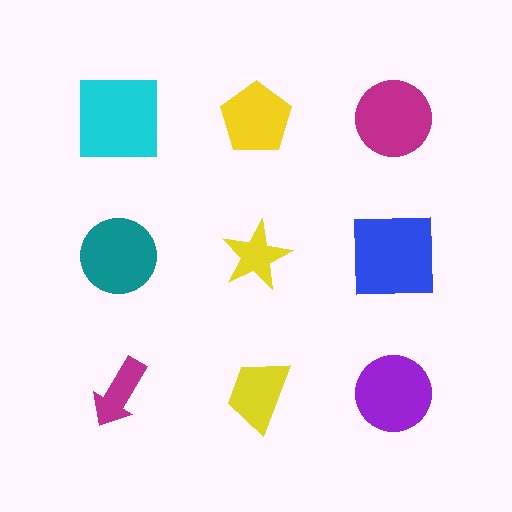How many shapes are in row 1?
3 shapes.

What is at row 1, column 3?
A magenta circle.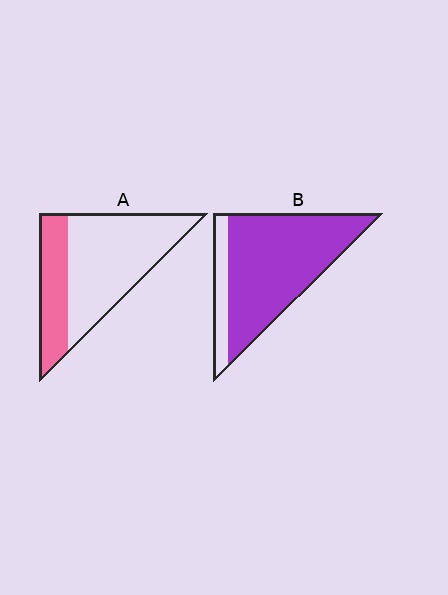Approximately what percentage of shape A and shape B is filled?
A is approximately 30% and B is approximately 85%.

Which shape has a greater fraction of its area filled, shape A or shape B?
Shape B.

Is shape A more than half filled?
No.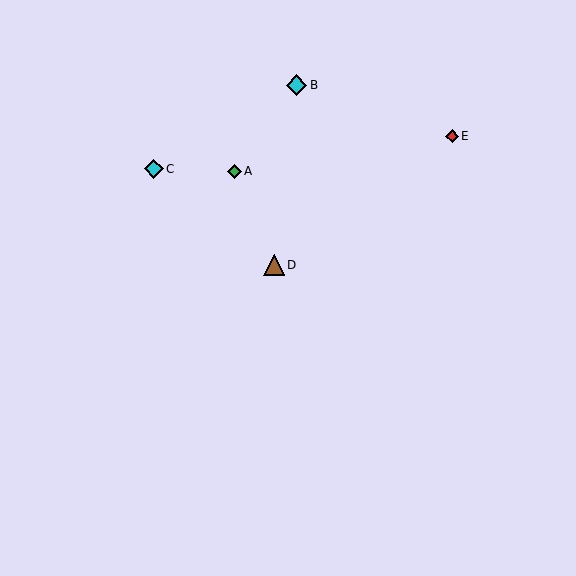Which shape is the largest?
The brown triangle (labeled D) is the largest.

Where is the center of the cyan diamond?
The center of the cyan diamond is at (154, 169).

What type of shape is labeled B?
Shape B is a cyan diamond.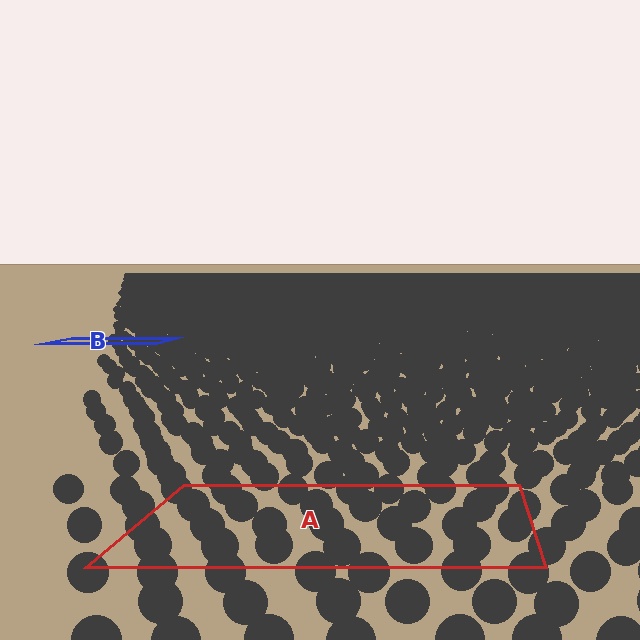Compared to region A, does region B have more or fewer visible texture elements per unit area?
Region B has more texture elements per unit area — they are packed more densely because it is farther away.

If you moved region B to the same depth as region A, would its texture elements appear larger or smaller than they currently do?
They would appear larger. At a closer depth, the same texture elements are projected at a bigger on-screen size.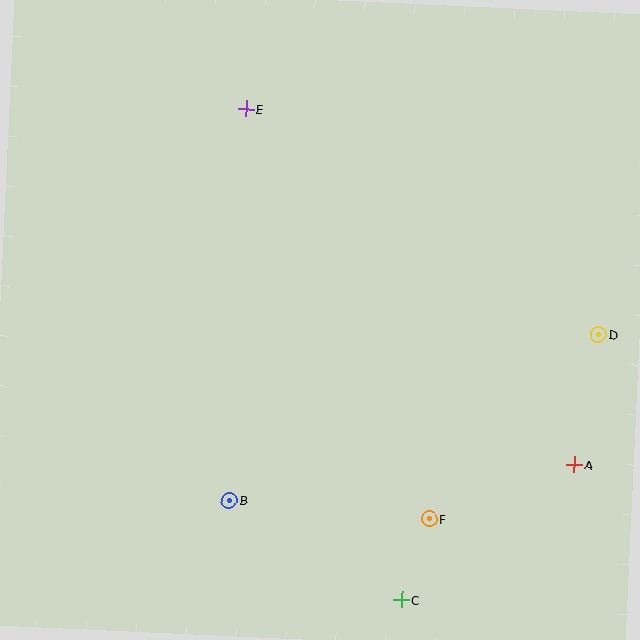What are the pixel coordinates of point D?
Point D is at (599, 334).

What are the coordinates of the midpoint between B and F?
The midpoint between B and F is at (329, 510).